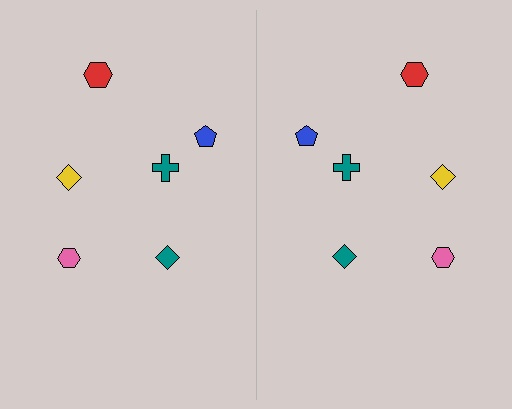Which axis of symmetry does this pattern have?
The pattern has a vertical axis of symmetry running through the center of the image.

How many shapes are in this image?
There are 12 shapes in this image.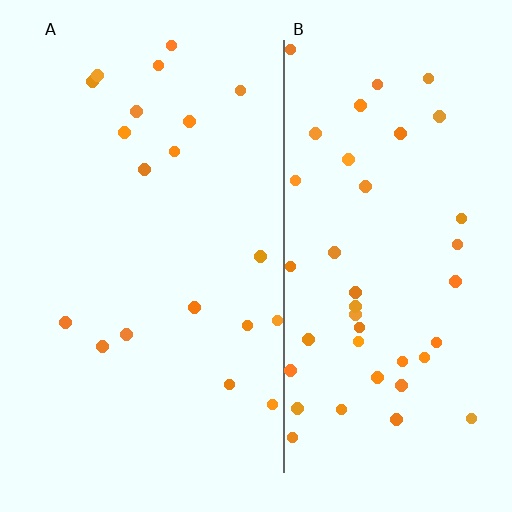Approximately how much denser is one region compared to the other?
Approximately 2.2× — region B over region A.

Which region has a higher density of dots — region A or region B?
B (the right).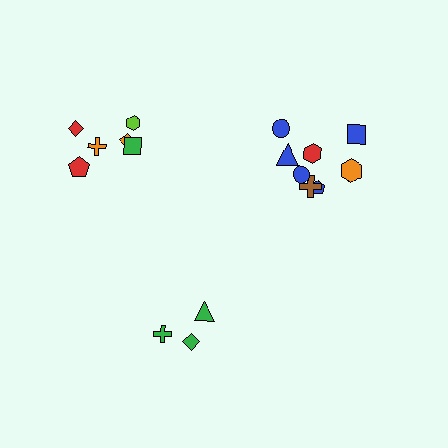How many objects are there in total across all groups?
There are 17 objects.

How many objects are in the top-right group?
There are 8 objects.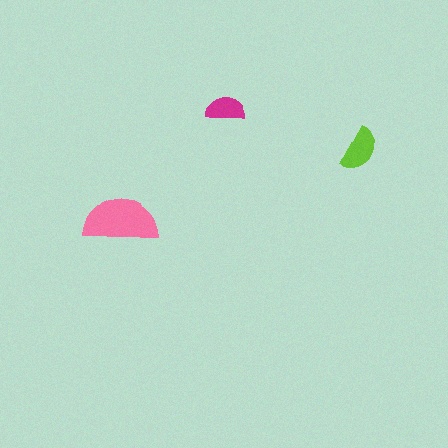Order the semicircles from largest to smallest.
the pink one, the lime one, the magenta one.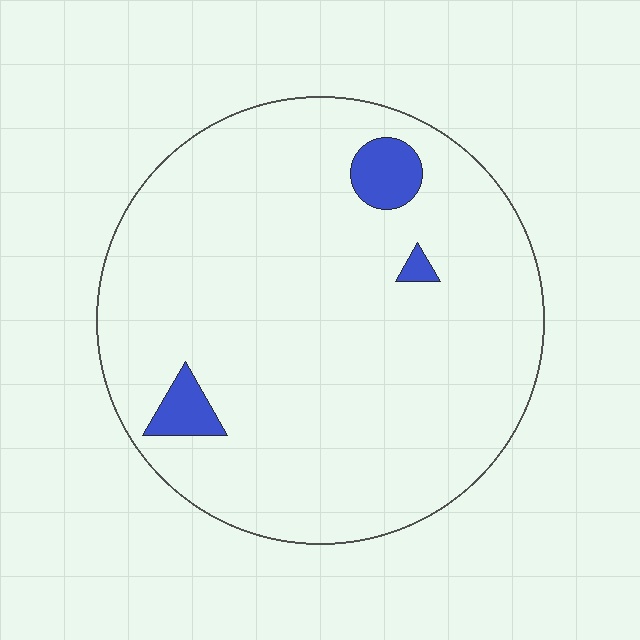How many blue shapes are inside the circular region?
3.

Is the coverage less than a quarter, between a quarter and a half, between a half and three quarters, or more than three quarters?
Less than a quarter.